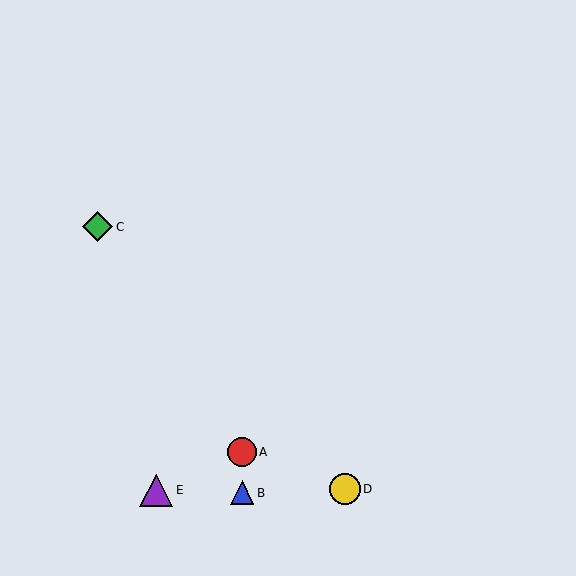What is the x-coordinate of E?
Object E is at x≈156.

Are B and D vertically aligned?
No, B is at x≈242 and D is at x≈345.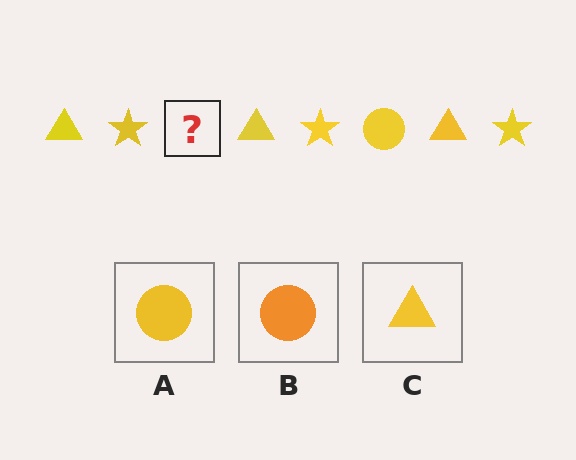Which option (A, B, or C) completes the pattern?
A.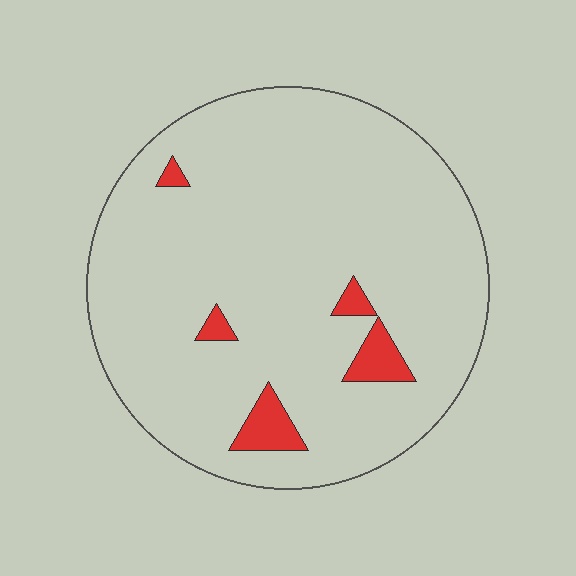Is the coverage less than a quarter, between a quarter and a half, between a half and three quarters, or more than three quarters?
Less than a quarter.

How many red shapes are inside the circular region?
5.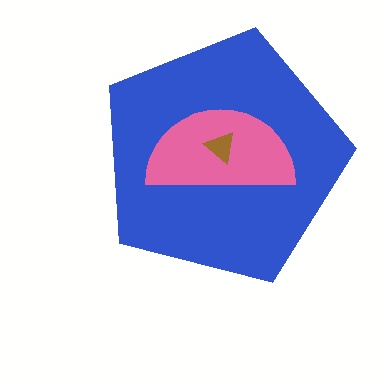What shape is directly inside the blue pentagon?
The pink semicircle.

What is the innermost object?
The brown triangle.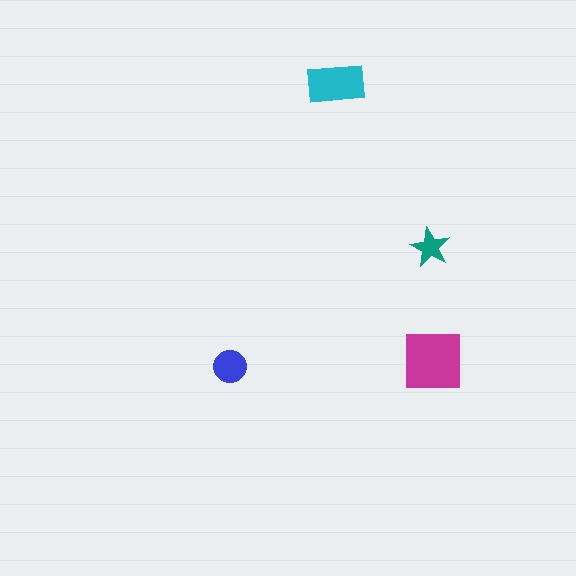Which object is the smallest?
The teal star.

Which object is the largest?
The magenta square.